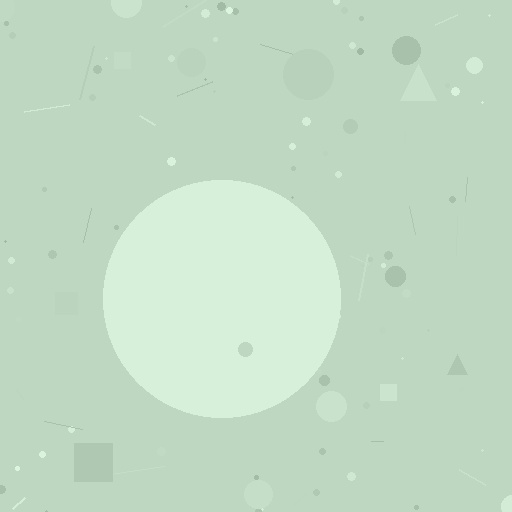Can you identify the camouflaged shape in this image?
The camouflaged shape is a circle.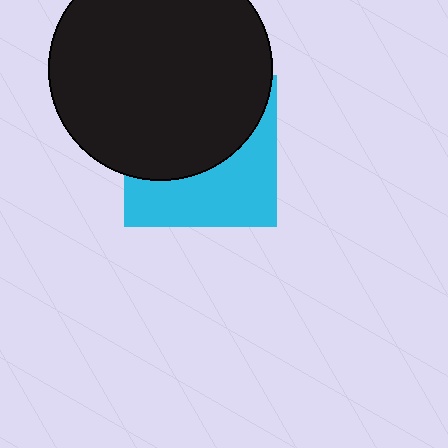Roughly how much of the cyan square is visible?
A small part of it is visible (roughly 45%).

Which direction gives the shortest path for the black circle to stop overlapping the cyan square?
Moving up gives the shortest separation.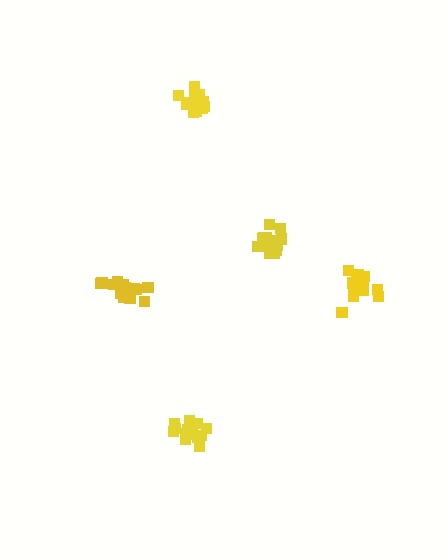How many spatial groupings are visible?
There are 5 spatial groupings.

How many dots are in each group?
Group 1: 16 dots, Group 2: 14 dots, Group 3: 16 dots, Group 4: 16 dots, Group 5: 17 dots (79 total).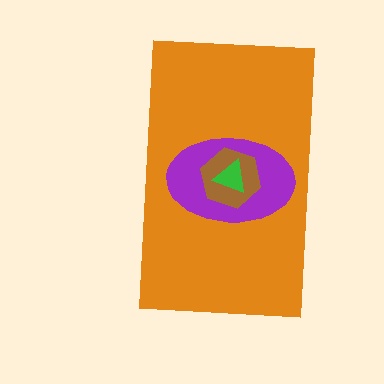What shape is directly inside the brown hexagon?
The green triangle.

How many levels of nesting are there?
4.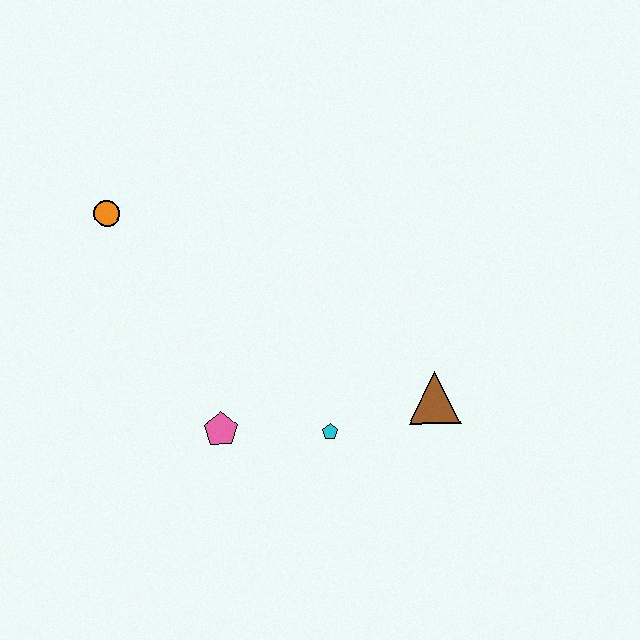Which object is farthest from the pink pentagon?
The orange circle is farthest from the pink pentagon.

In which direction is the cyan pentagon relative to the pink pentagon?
The cyan pentagon is to the right of the pink pentagon.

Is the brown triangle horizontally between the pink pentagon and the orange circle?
No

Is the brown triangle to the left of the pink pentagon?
No